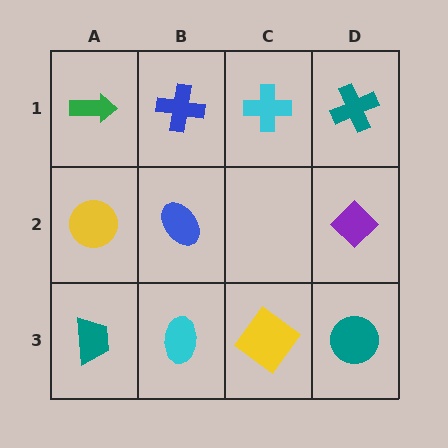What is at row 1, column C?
A cyan cross.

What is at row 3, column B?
A cyan ellipse.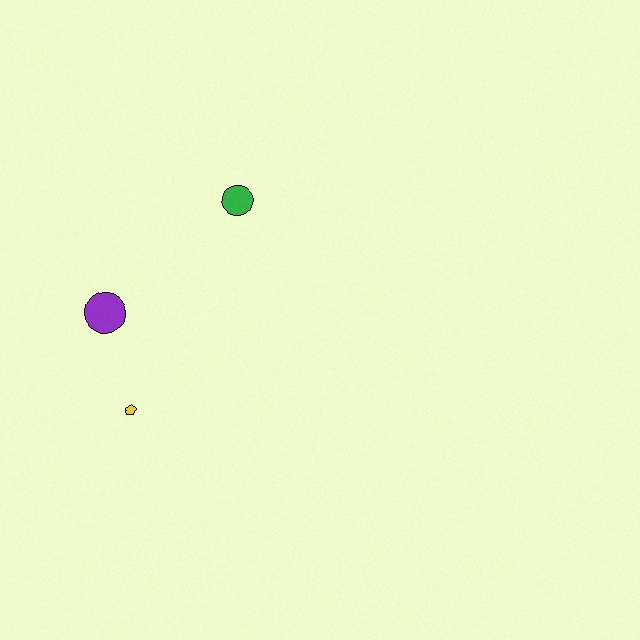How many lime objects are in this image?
There are no lime objects.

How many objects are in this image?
There are 3 objects.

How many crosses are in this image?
There are no crosses.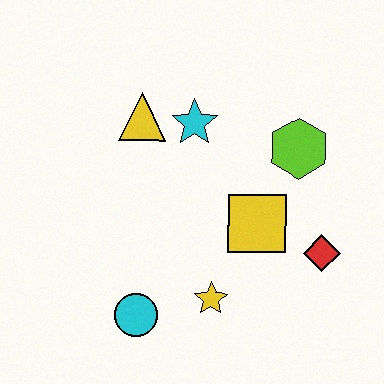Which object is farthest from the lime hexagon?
The cyan circle is farthest from the lime hexagon.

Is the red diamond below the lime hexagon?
Yes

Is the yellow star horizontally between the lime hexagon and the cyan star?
Yes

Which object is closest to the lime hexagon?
The yellow square is closest to the lime hexagon.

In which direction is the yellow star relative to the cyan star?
The yellow star is below the cyan star.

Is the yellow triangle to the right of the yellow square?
No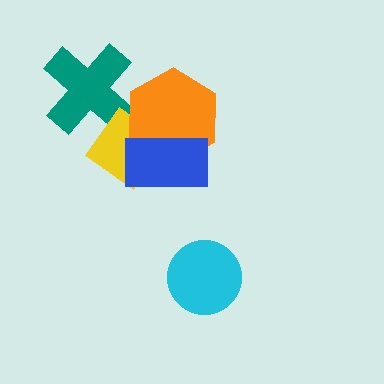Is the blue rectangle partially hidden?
No, no other shape covers it.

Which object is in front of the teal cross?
The yellow diamond is in front of the teal cross.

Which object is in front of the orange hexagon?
The blue rectangle is in front of the orange hexagon.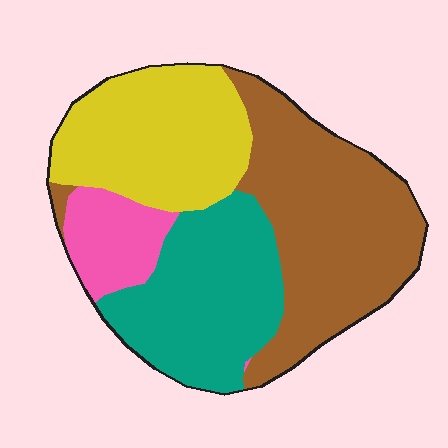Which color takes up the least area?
Pink, at roughly 10%.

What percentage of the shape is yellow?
Yellow takes up about one quarter (1/4) of the shape.